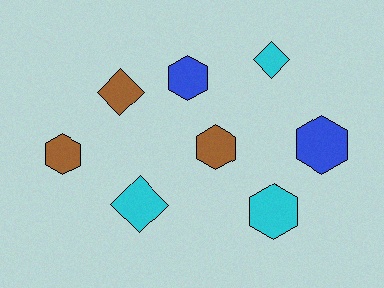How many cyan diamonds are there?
There are 2 cyan diamonds.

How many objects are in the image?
There are 8 objects.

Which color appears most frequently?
Brown, with 3 objects.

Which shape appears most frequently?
Hexagon, with 5 objects.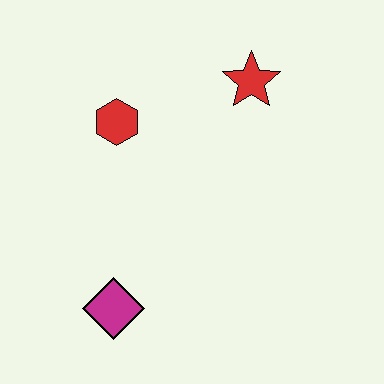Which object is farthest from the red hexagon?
The magenta diamond is farthest from the red hexagon.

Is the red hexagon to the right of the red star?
No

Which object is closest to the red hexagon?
The red star is closest to the red hexagon.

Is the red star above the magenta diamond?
Yes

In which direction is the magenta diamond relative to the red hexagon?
The magenta diamond is below the red hexagon.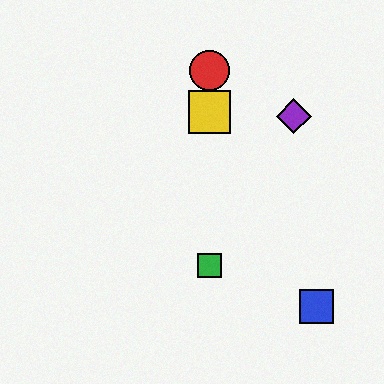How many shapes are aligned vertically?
3 shapes (the red circle, the green square, the yellow square) are aligned vertically.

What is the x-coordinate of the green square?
The green square is at x≈209.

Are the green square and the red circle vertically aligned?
Yes, both are at x≈209.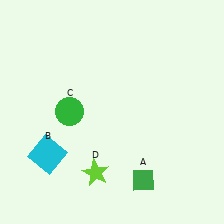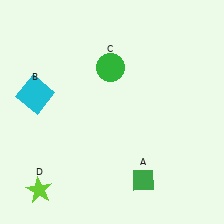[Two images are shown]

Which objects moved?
The objects that moved are: the cyan square (B), the green circle (C), the lime star (D).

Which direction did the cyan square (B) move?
The cyan square (B) moved up.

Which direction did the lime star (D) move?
The lime star (D) moved left.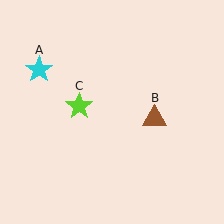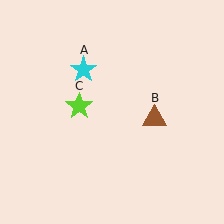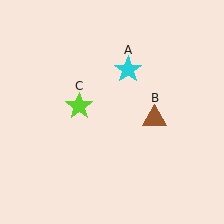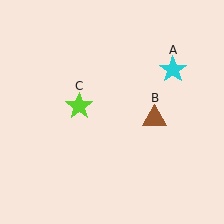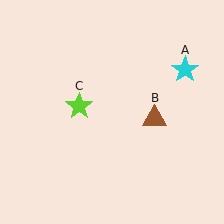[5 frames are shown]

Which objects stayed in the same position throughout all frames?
Brown triangle (object B) and lime star (object C) remained stationary.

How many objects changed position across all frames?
1 object changed position: cyan star (object A).